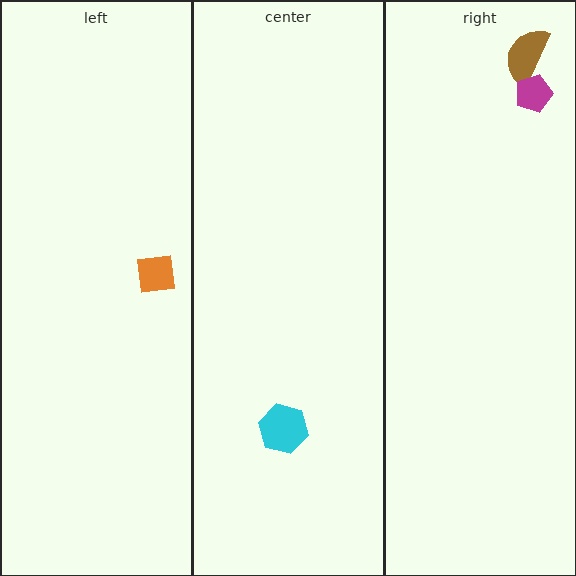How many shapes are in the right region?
2.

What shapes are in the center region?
The cyan hexagon.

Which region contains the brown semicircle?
The right region.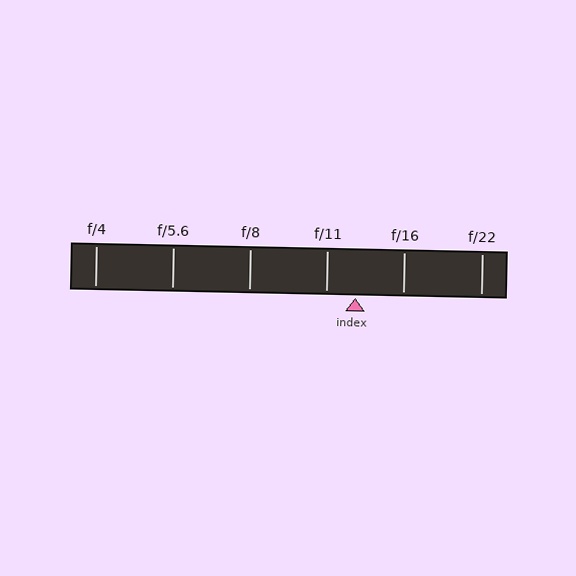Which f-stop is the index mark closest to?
The index mark is closest to f/11.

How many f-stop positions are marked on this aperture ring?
There are 6 f-stop positions marked.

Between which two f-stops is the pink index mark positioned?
The index mark is between f/11 and f/16.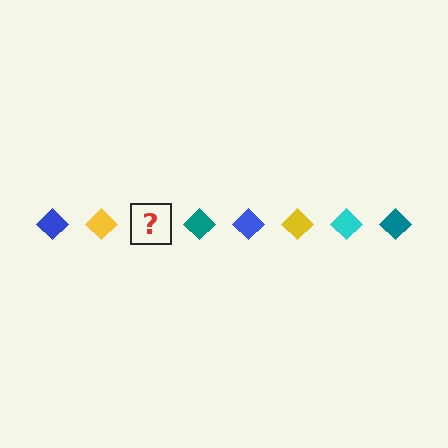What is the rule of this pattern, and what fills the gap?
The rule is that the pattern cycles through blue, yellow, cyan, teal diamonds. The gap should be filled with a cyan diamond.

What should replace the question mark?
The question mark should be replaced with a cyan diamond.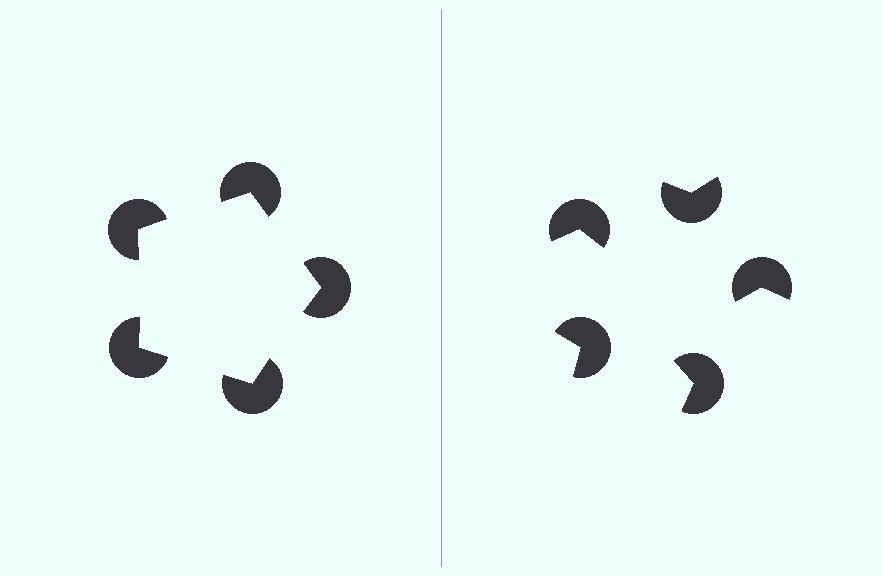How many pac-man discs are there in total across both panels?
10 — 5 on each side.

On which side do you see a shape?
An illusory pentagon appears on the left side. On the right side the wedge cuts are rotated, so no coherent shape forms.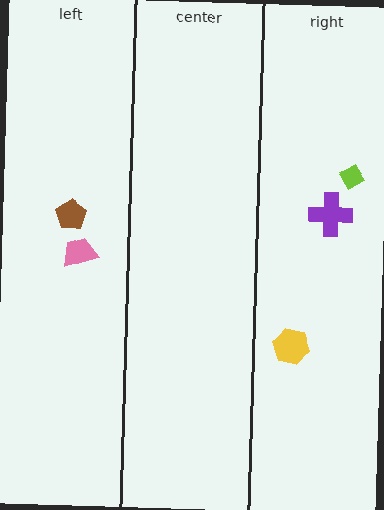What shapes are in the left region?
The brown pentagon, the pink trapezoid.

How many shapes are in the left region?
2.